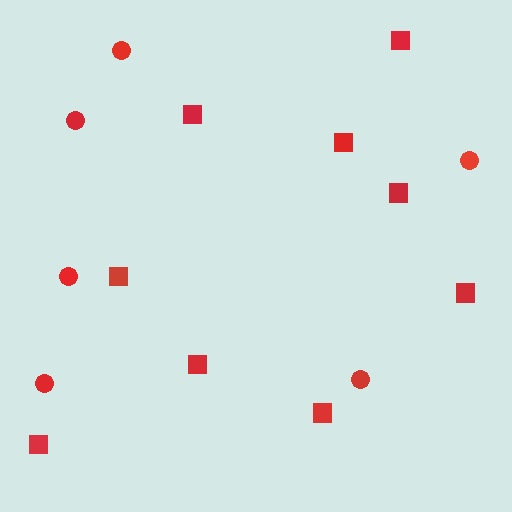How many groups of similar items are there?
There are 2 groups: one group of circles (6) and one group of squares (9).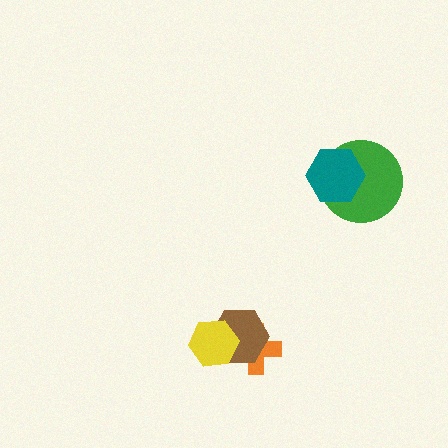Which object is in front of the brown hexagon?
The yellow hexagon is in front of the brown hexagon.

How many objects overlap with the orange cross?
2 objects overlap with the orange cross.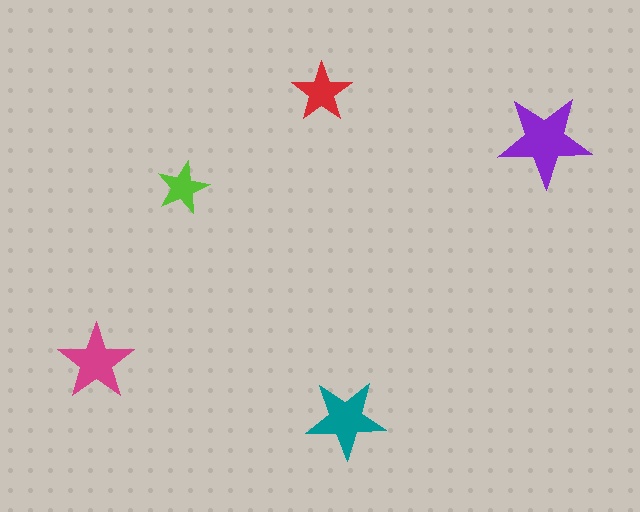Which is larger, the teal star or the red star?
The teal one.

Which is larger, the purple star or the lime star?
The purple one.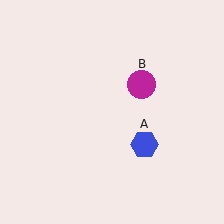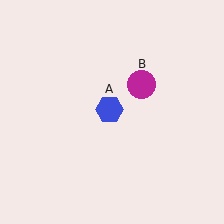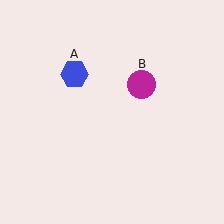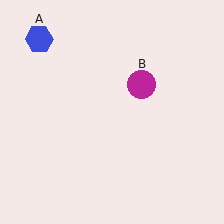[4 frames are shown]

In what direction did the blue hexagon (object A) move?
The blue hexagon (object A) moved up and to the left.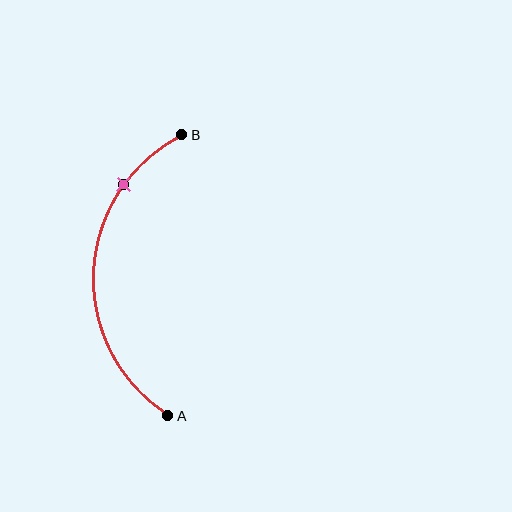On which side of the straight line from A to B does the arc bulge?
The arc bulges to the left of the straight line connecting A and B.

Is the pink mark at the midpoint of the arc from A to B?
No. The pink mark lies on the arc but is closer to endpoint B. The arc midpoint would be at the point on the curve equidistant along the arc from both A and B.